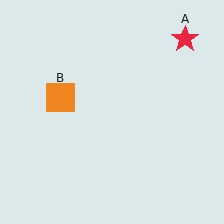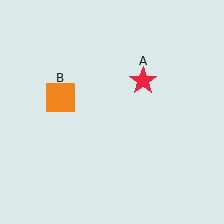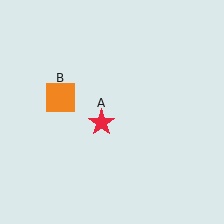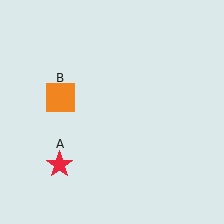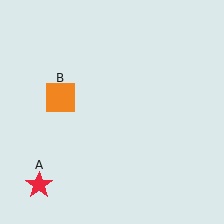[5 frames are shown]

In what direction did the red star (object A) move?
The red star (object A) moved down and to the left.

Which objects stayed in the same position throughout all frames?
Orange square (object B) remained stationary.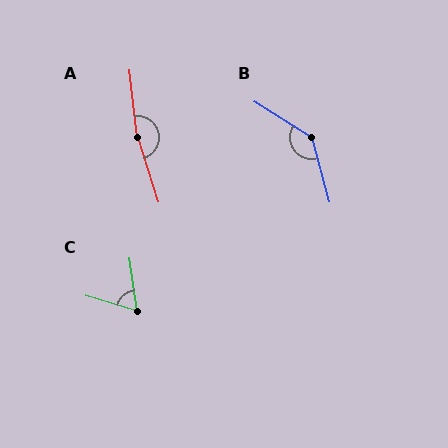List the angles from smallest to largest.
C (65°), B (138°), A (169°).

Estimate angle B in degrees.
Approximately 138 degrees.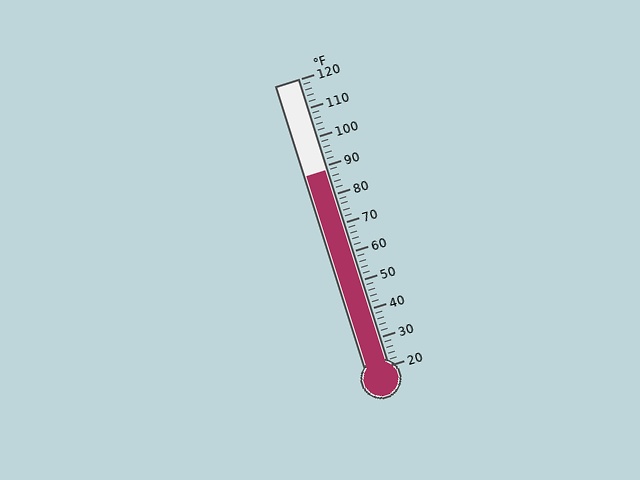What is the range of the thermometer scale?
The thermometer scale ranges from 20°F to 120°F.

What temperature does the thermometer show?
The thermometer shows approximately 88°F.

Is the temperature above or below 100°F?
The temperature is below 100°F.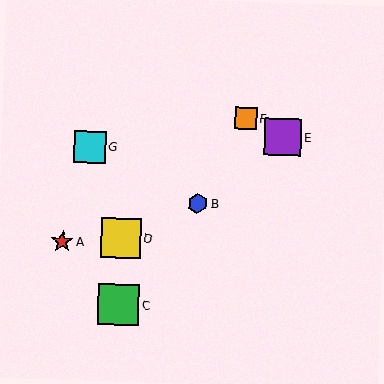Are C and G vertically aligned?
No, C is at x≈118 and G is at x≈90.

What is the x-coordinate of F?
Object F is at x≈245.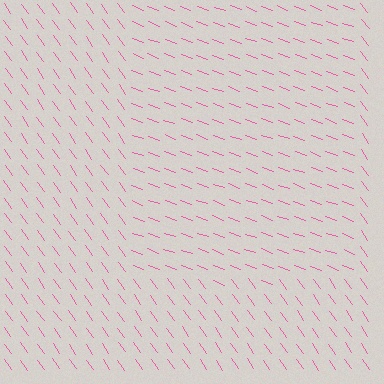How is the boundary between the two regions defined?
The boundary is defined purely by a change in line orientation (approximately 34 degrees difference). All lines are the same color and thickness.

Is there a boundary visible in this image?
Yes, there is a texture boundary formed by a change in line orientation.